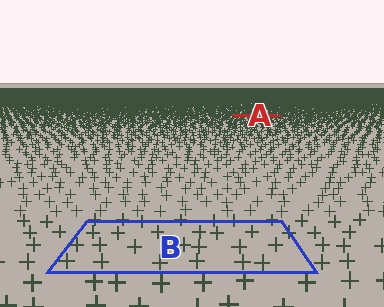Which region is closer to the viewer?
Region B is closer. The texture elements there are larger and more spread out.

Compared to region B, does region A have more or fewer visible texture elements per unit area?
Region A has more texture elements per unit area — they are packed more densely because it is farther away.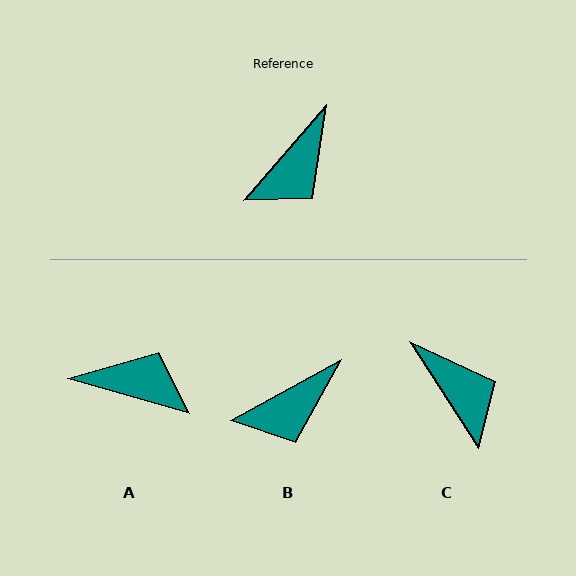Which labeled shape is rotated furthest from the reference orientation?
A, about 115 degrees away.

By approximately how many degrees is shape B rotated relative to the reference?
Approximately 21 degrees clockwise.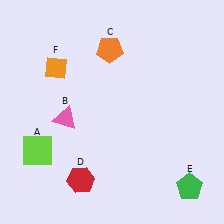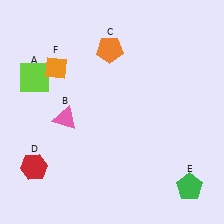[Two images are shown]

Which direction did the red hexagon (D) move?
The red hexagon (D) moved left.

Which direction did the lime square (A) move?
The lime square (A) moved up.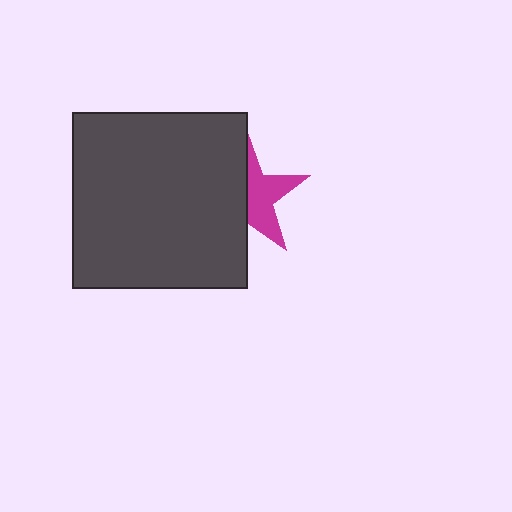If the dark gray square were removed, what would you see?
You would see the complete magenta star.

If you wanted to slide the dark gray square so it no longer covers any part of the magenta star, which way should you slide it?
Slide it left — that is the most direct way to separate the two shapes.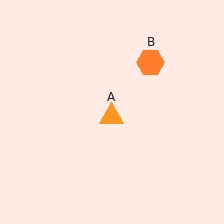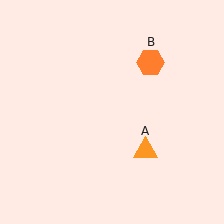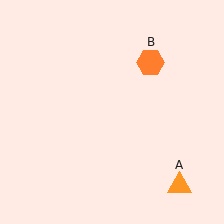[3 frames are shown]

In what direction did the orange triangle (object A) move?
The orange triangle (object A) moved down and to the right.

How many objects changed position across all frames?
1 object changed position: orange triangle (object A).